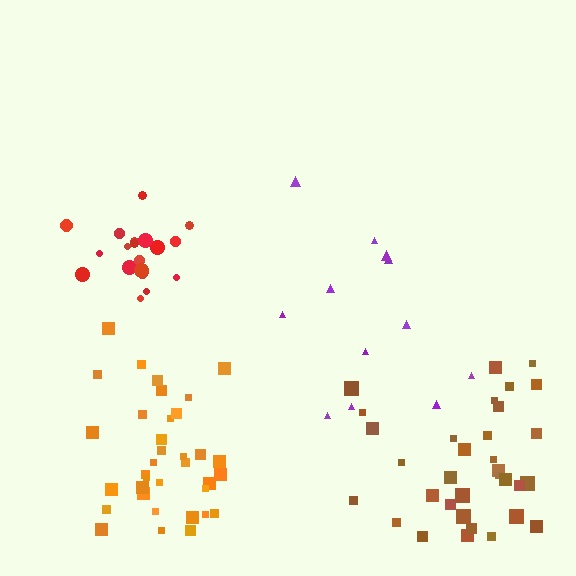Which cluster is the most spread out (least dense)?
Purple.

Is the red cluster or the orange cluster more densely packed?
Red.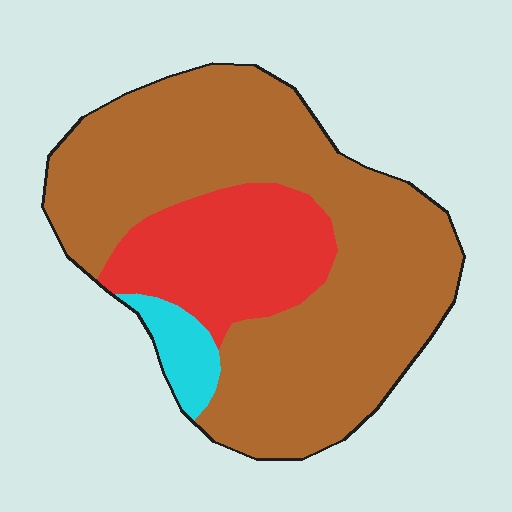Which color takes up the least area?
Cyan, at roughly 5%.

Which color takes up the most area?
Brown, at roughly 70%.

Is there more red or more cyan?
Red.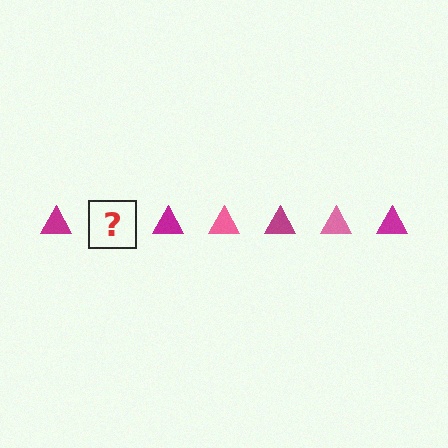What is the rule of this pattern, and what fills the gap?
The rule is that the pattern cycles through magenta, pink triangles. The gap should be filled with a pink triangle.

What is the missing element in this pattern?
The missing element is a pink triangle.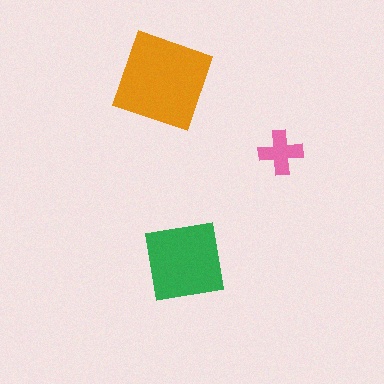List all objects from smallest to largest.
The pink cross, the green square, the orange square.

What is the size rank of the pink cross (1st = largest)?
3rd.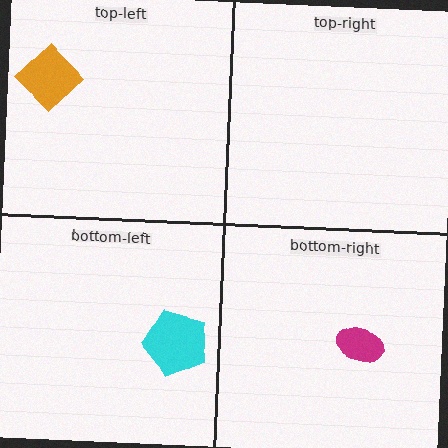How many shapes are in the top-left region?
1.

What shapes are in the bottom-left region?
The cyan pentagon.